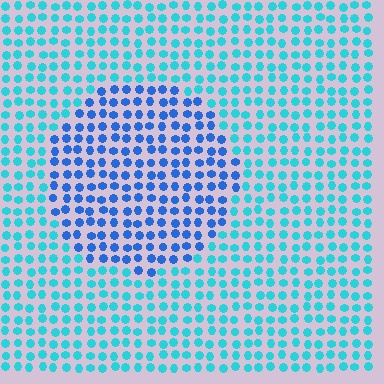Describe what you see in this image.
The image is filled with small cyan elements in a uniform arrangement. A circle-shaped region is visible where the elements are tinted to a slightly different hue, forming a subtle color boundary.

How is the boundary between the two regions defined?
The boundary is defined purely by a slight shift in hue (about 35 degrees). Spacing, size, and orientation are identical on both sides.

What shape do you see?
I see a circle.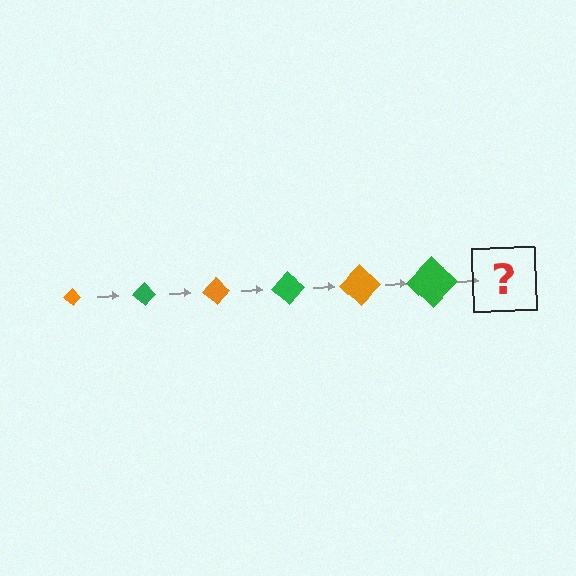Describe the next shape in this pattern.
It should be an orange diamond, larger than the previous one.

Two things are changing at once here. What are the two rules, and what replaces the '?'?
The two rules are that the diamond grows larger each step and the color cycles through orange and green. The '?' should be an orange diamond, larger than the previous one.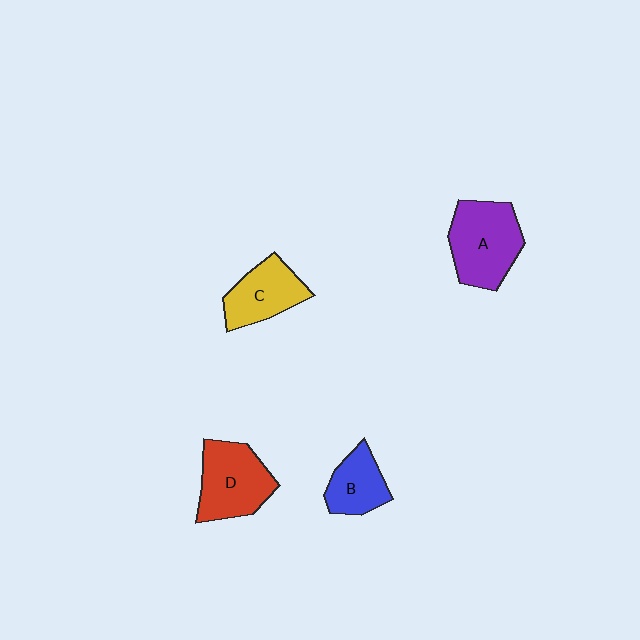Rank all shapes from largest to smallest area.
From largest to smallest: A (purple), D (red), C (yellow), B (blue).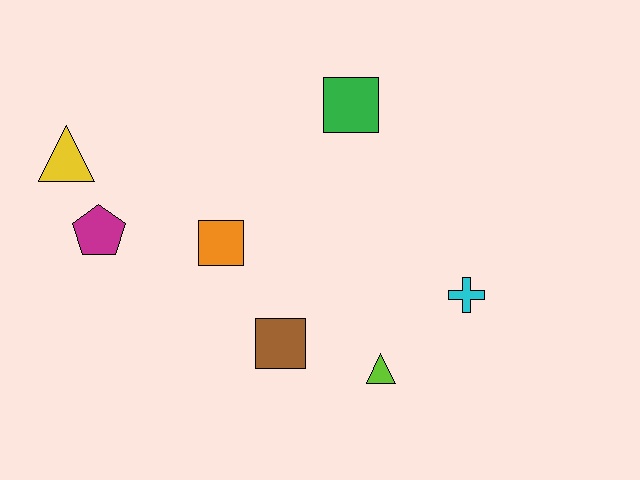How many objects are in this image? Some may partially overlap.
There are 7 objects.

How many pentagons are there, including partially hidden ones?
There is 1 pentagon.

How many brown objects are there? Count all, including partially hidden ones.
There is 1 brown object.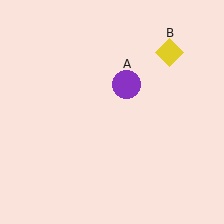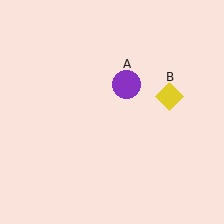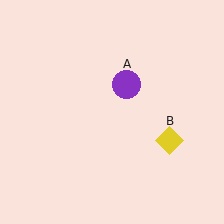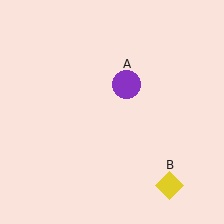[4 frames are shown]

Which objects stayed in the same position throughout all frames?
Purple circle (object A) remained stationary.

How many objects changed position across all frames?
1 object changed position: yellow diamond (object B).